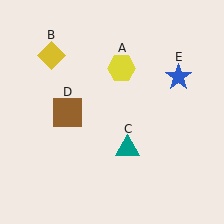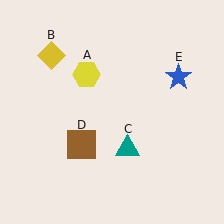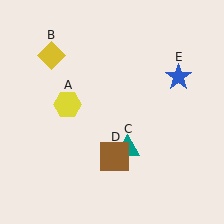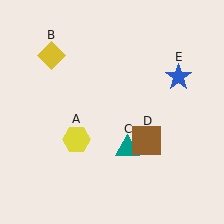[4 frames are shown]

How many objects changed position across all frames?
2 objects changed position: yellow hexagon (object A), brown square (object D).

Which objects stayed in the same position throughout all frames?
Yellow diamond (object B) and teal triangle (object C) and blue star (object E) remained stationary.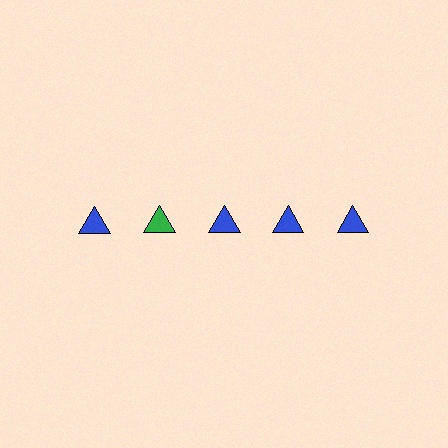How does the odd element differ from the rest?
It has a different color: green instead of blue.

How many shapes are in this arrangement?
There are 5 shapes arranged in a grid pattern.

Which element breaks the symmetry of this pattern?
The green triangle in the top row, second from left column breaks the symmetry. All other shapes are blue triangles.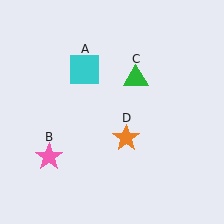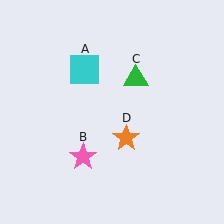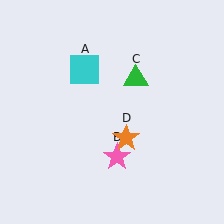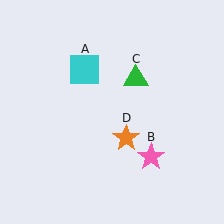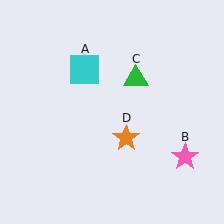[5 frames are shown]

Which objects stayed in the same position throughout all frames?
Cyan square (object A) and green triangle (object C) and orange star (object D) remained stationary.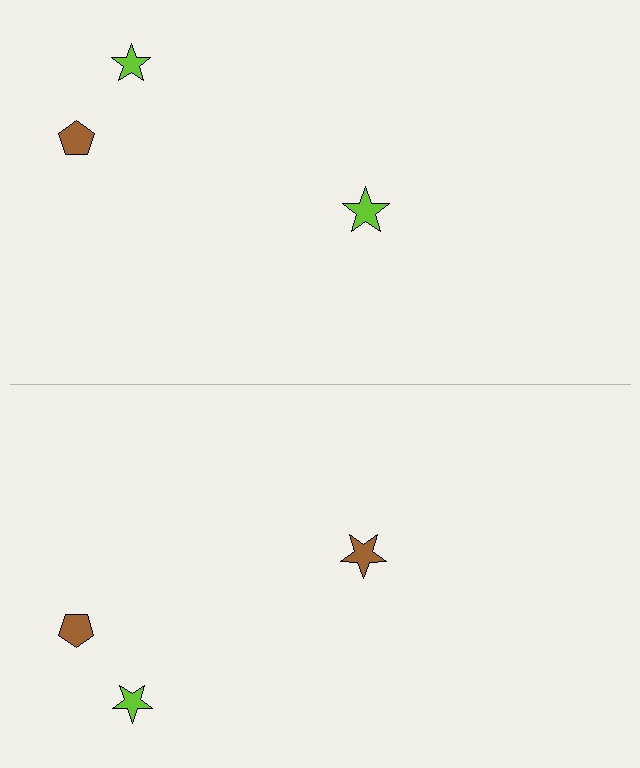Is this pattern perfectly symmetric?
No, the pattern is not perfectly symmetric. The brown star on the bottom side breaks the symmetry — its mirror counterpart is lime.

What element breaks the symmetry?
The brown star on the bottom side breaks the symmetry — its mirror counterpart is lime.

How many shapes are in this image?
There are 6 shapes in this image.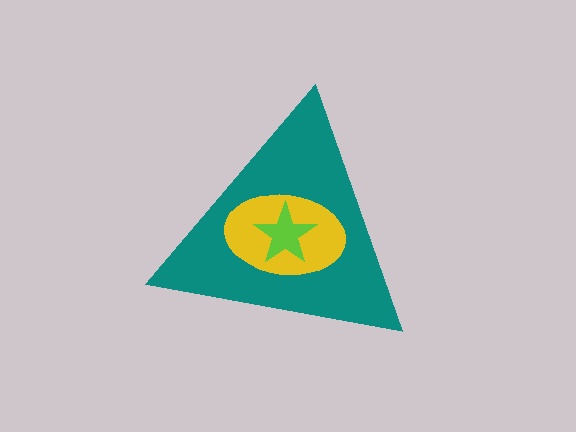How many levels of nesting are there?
3.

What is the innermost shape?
The lime star.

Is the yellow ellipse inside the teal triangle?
Yes.